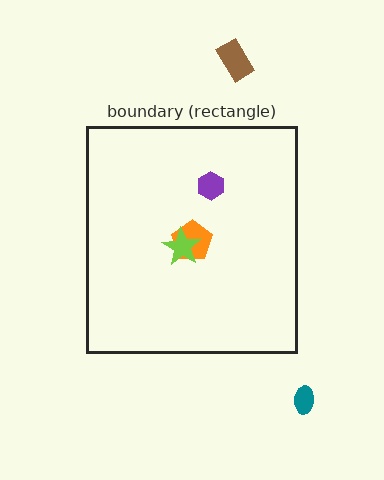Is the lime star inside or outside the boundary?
Inside.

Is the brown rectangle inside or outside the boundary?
Outside.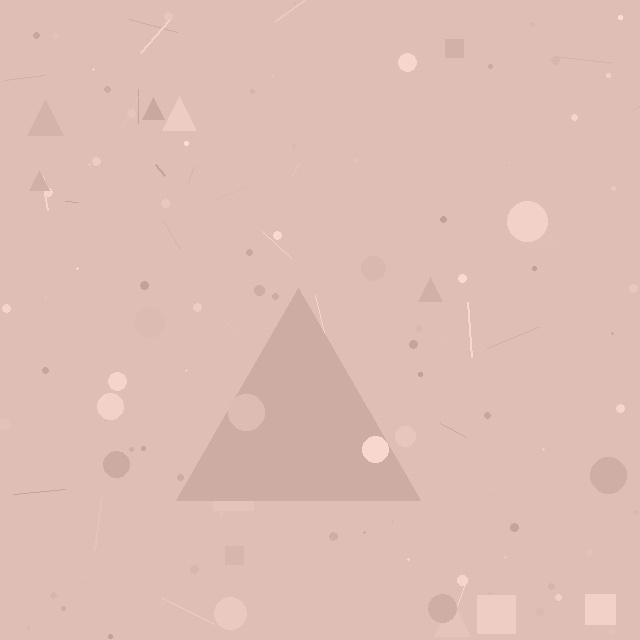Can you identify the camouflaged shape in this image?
The camouflaged shape is a triangle.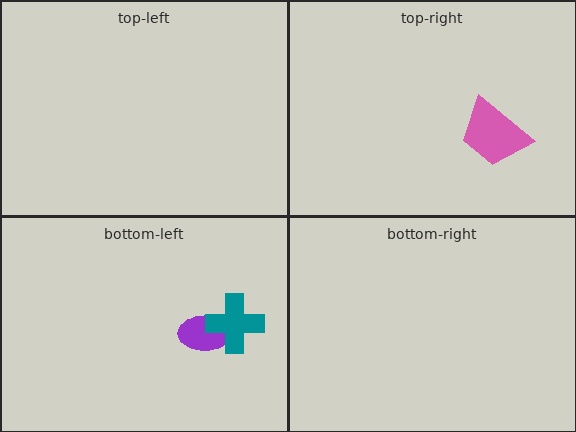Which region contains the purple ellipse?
The bottom-left region.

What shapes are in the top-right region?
The pink trapezoid.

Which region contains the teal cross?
The bottom-left region.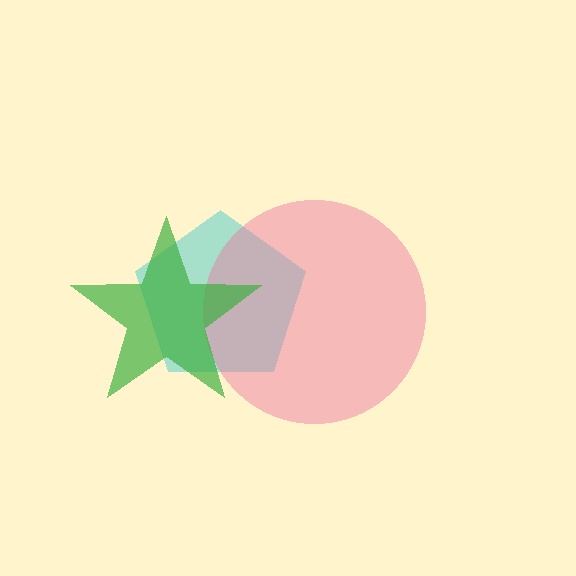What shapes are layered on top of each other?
The layered shapes are: a cyan pentagon, a pink circle, a green star.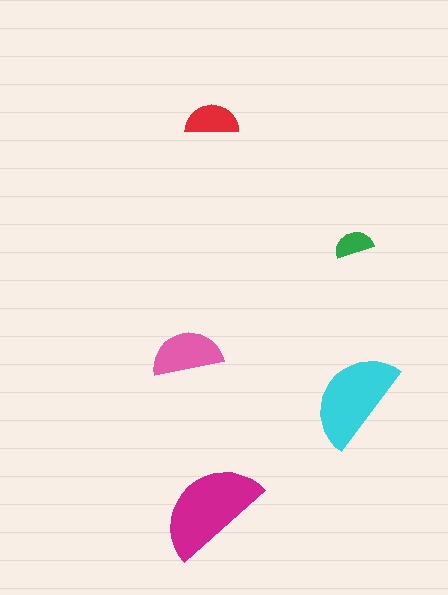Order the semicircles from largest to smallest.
the magenta one, the cyan one, the pink one, the red one, the green one.